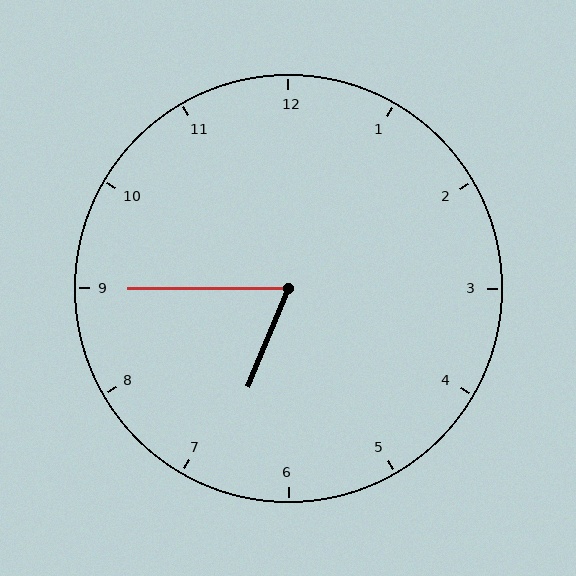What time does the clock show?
6:45.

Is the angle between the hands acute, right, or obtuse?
It is acute.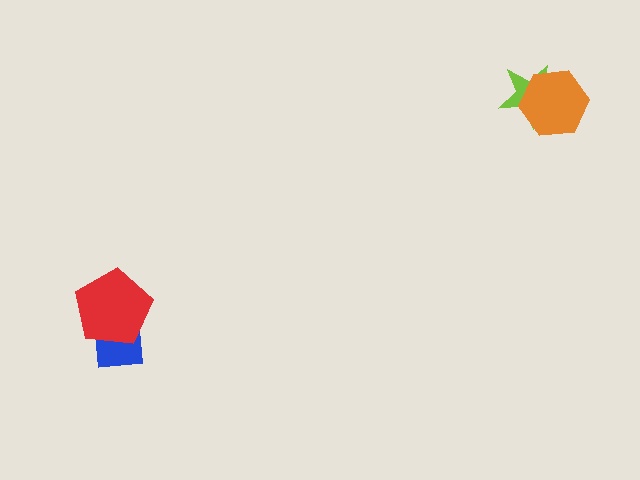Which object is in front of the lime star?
The orange hexagon is in front of the lime star.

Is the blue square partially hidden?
Yes, it is partially covered by another shape.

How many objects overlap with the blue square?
1 object overlaps with the blue square.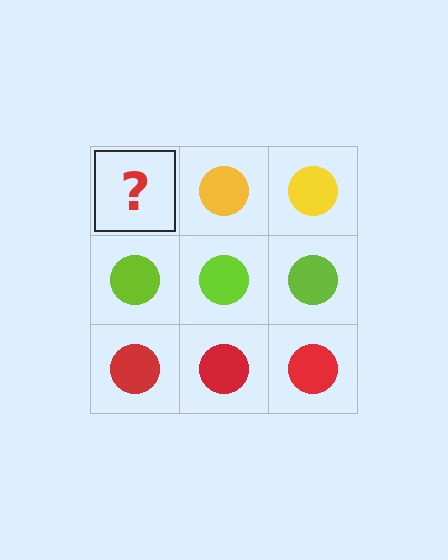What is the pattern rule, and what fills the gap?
The rule is that each row has a consistent color. The gap should be filled with a yellow circle.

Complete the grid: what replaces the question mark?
The question mark should be replaced with a yellow circle.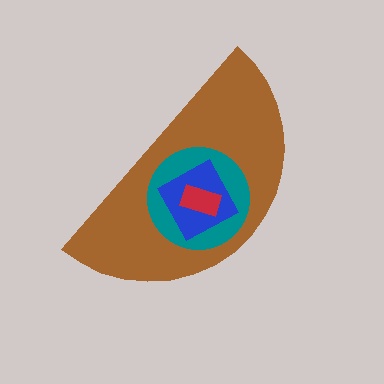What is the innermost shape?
The red rectangle.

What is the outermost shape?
The brown semicircle.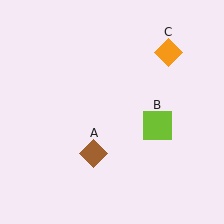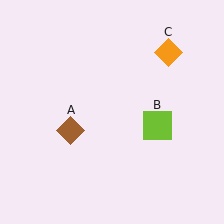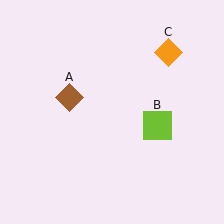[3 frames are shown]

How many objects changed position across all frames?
1 object changed position: brown diamond (object A).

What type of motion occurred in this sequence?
The brown diamond (object A) rotated clockwise around the center of the scene.